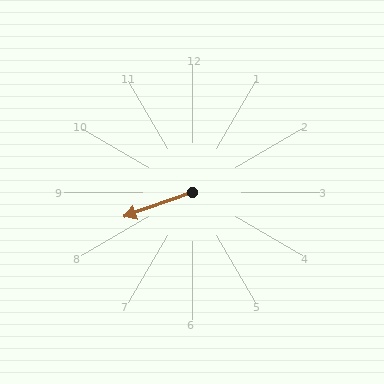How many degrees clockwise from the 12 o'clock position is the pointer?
Approximately 250 degrees.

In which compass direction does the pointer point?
West.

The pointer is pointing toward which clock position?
Roughly 8 o'clock.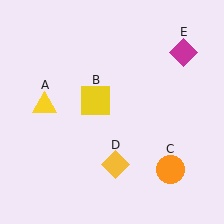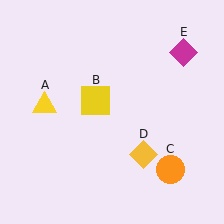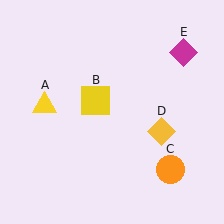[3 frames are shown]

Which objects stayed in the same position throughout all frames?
Yellow triangle (object A) and yellow square (object B) and orange circle (object C) and magenta diamond (object E) remained stationary.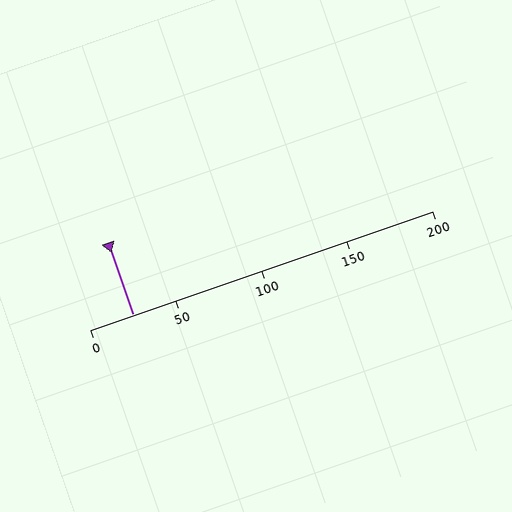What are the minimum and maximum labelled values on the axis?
The axis runs from 0 to 200.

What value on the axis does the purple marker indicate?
The marker indicates approximately 25.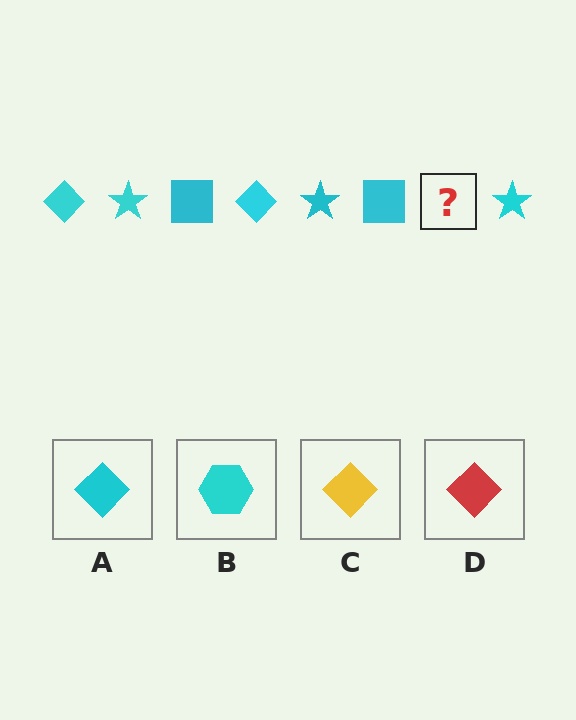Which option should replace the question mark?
Option A.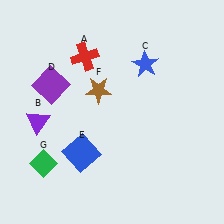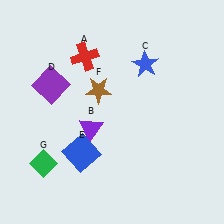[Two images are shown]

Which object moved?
The purple triangle (B) moved right.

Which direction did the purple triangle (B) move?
The purple triangle (B) moved right.